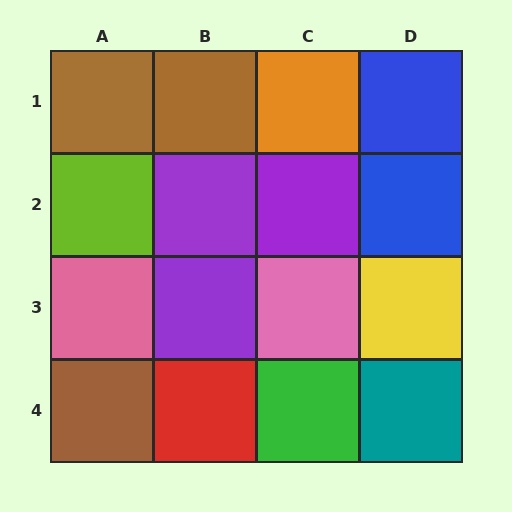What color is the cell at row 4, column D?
Teal.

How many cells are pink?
2 cells are pink.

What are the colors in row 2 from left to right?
Lime, purple, purple, blue.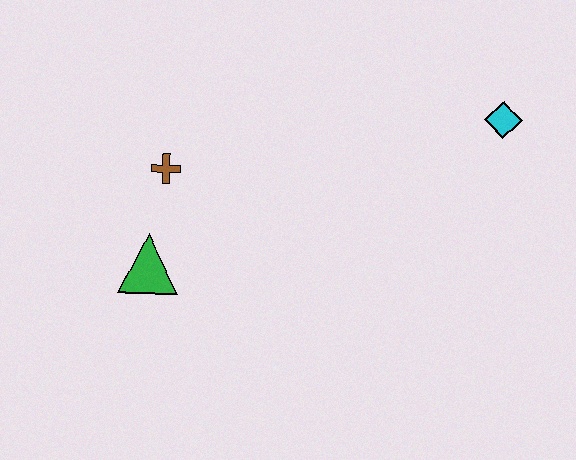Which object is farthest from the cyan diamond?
The green triangle is farthest from the cyan diamond.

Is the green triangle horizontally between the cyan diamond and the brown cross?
No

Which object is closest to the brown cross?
The green triangle is closest to the brown cross.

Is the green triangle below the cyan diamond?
Yes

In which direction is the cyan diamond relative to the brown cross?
The cyan diamond is to the right of the brown cross.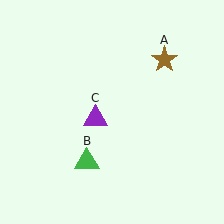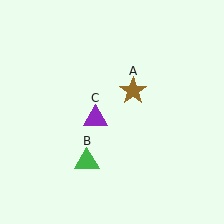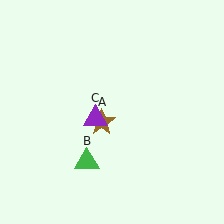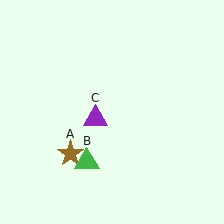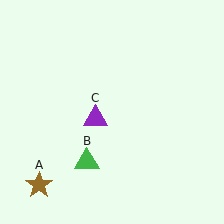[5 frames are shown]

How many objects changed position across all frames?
1 object changed position: brown star (object A).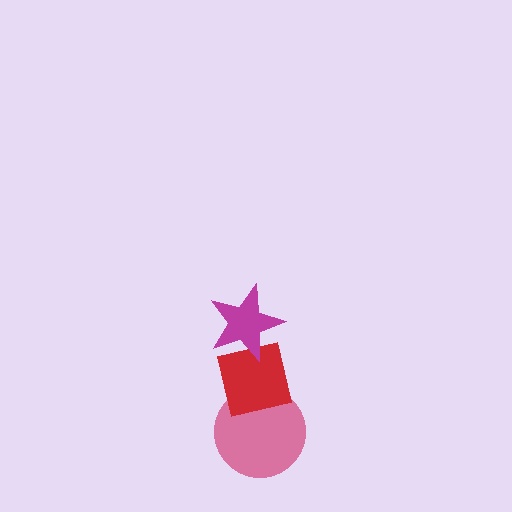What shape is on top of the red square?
The magenta star is on top of the red square.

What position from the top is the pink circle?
The pink circle is 3rd from the top.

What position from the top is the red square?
The red square is 2nd from the top.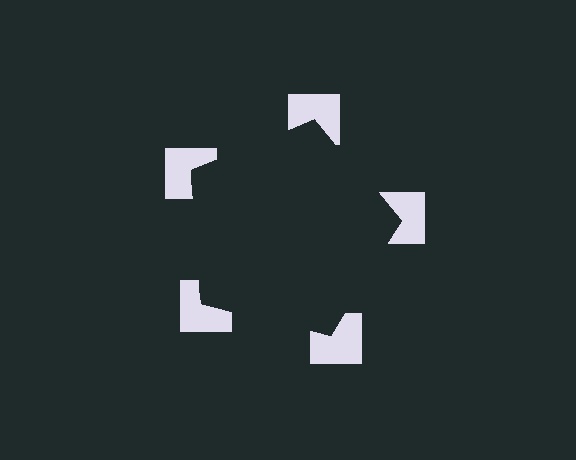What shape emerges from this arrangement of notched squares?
An illusory pentagon — its edges are inferred from the aligned wedge cuts in the notched squares, not physically drawn.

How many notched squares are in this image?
There are 5 — one at each vertex of the illusory pentagon.